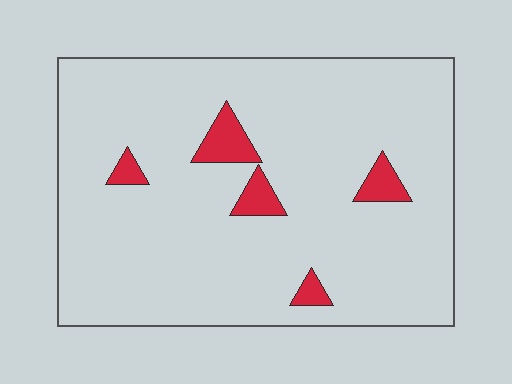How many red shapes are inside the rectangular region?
5.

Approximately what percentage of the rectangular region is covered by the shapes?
Approximately 5%.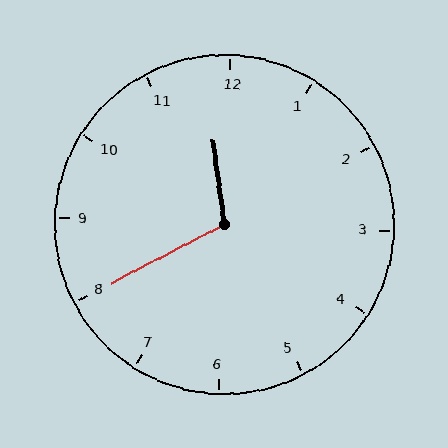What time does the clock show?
11:40.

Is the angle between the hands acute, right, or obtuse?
It is obtuse.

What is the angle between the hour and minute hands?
Approximately 110 degrees.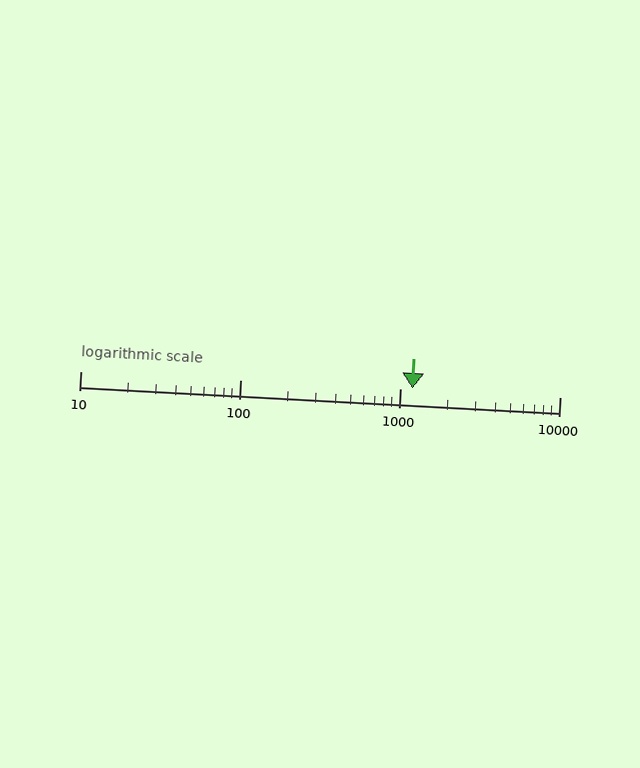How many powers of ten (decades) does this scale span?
The scale spans 3 decades, from 10 to 10000.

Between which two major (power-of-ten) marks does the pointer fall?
The pointer is between 1000 and 10000.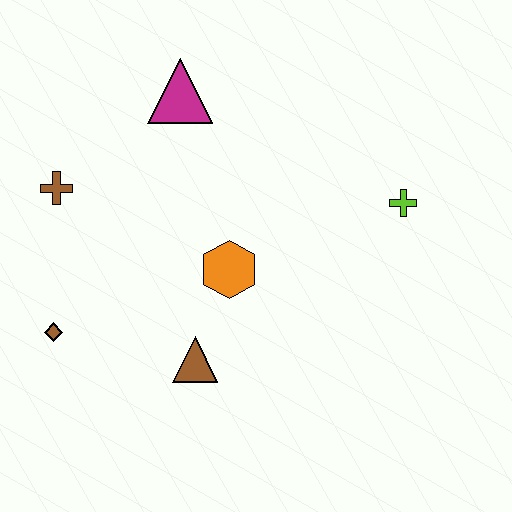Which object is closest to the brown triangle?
The orange hexagon is closest to the brown triangle.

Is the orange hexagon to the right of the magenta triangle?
Yes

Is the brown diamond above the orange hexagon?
No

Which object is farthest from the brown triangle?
The magenta triangle is farthest from the brown triangle.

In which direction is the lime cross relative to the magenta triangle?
The lime cross is to the right of the magenta triangle.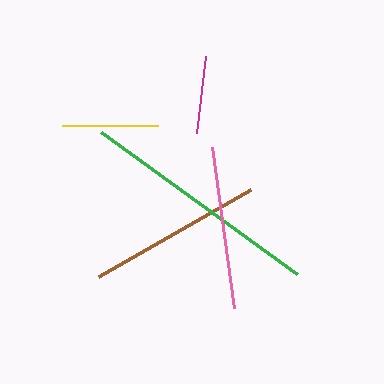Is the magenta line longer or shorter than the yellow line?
The yellow line is longer than the magenta line.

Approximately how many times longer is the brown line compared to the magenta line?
The brown line is approximately 2.3 times the length of the magenta line.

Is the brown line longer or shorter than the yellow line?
The brown line is longer than the yellow line.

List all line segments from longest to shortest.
From longest to shortest: green, brown, pink, yellow, magenta.